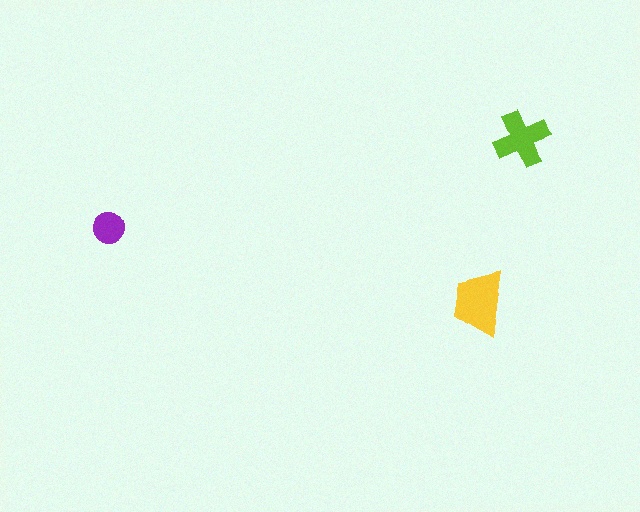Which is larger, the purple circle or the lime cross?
The lime cross.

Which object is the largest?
The yellow trapezoid.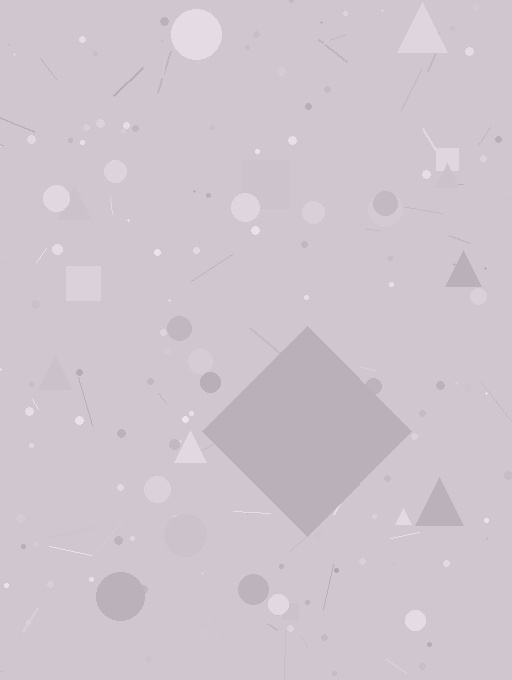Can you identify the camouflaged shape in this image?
The camouflaged shape is a diamond.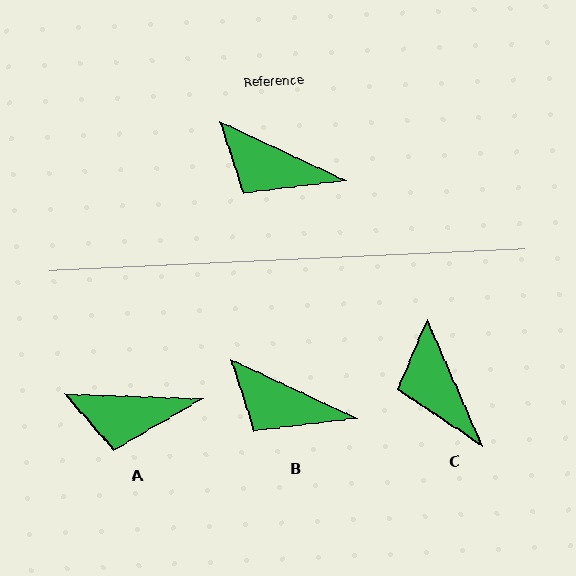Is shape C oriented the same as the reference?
No, it is off by about 41 degrees.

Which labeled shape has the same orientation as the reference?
B.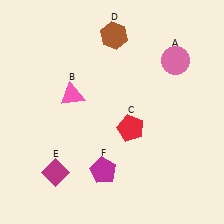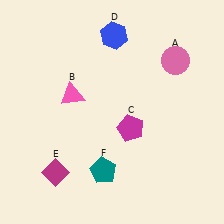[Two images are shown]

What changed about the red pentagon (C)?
In Image 1, C is red. In Image 2, it changed to magenta.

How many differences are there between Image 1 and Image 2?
There are 3 differences between the two images.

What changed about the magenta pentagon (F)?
In Image 1, F is magenta. In Image 2, it changed to teal.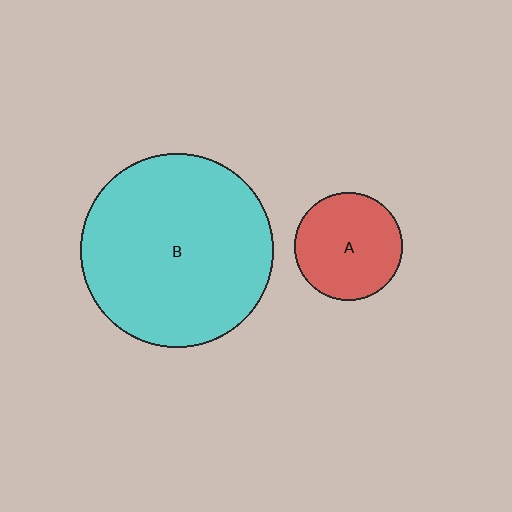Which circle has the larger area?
Circle B (cyan).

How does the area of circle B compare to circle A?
Approximately 3.2 times.